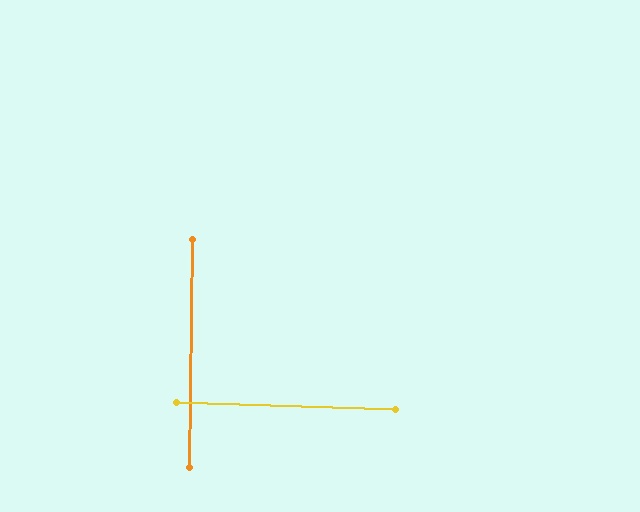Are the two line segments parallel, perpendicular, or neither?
Perpendicular — they meet at approximately 89°.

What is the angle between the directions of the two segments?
Approximately 89 degrees.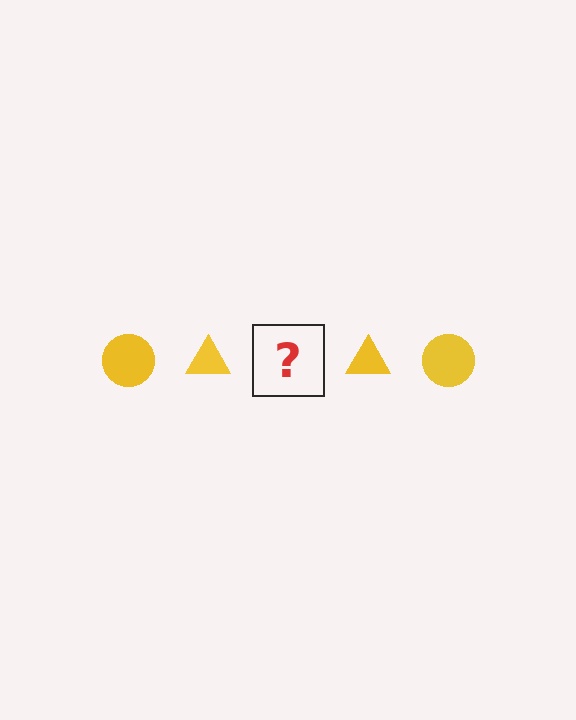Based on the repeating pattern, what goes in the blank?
The blank should be a yellow circle.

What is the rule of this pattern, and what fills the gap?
The rule is that the pattern cycles through circle, triangle shapes in yellow. The gap should be filled with a yellow circle.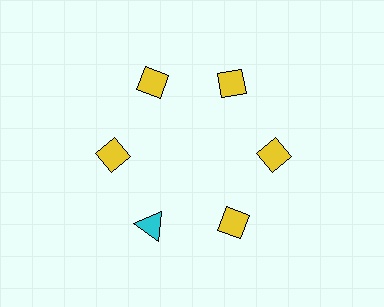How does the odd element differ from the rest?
It differs in both color (cyan instead of yellow) and shape (triangle instead of diamond).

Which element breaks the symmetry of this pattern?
The cyan triangle at roughly the 7 o'clock position breaks the symmetry. All other shapes are yellow diamonds.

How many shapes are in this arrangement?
There are 6 shapes arranged in a ring pattern.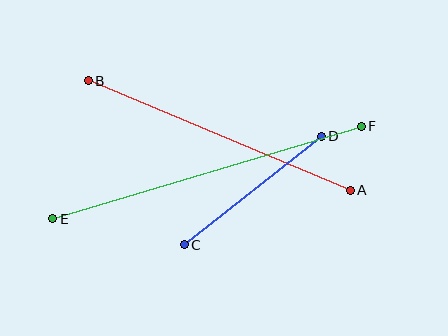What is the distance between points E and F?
The distance is approximately 322 pixels.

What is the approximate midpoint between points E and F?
The midpoint is at approximately (207, 172) pixels.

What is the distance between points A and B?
The distance is approximately 284 pixels.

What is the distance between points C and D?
The distance is approximately 175 pixels.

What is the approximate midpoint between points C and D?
The midpoint is at approximately (253, 191) pixels.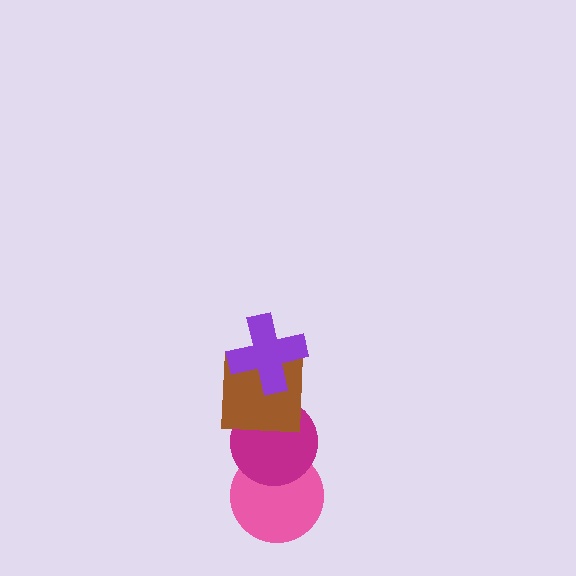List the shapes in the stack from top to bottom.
From top to bottom: the purple cross, the brown square, the magenta circle, the pink circle.